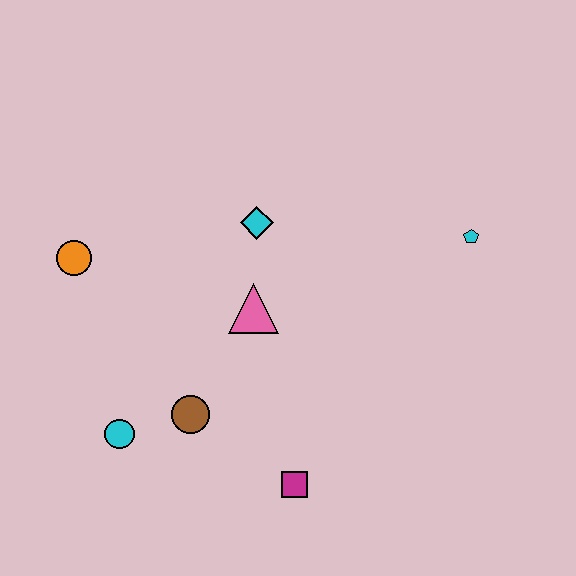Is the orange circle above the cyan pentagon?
No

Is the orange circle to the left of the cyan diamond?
Yes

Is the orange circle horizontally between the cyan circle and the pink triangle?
No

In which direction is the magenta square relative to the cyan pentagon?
The magenta square is below the cyan pentagon.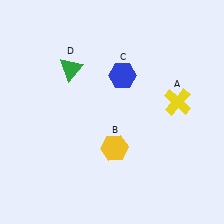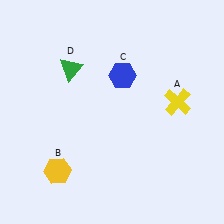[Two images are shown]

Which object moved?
The yellow hexagon (B) moved left.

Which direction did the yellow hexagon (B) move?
The yellow hexagon (B) moved left.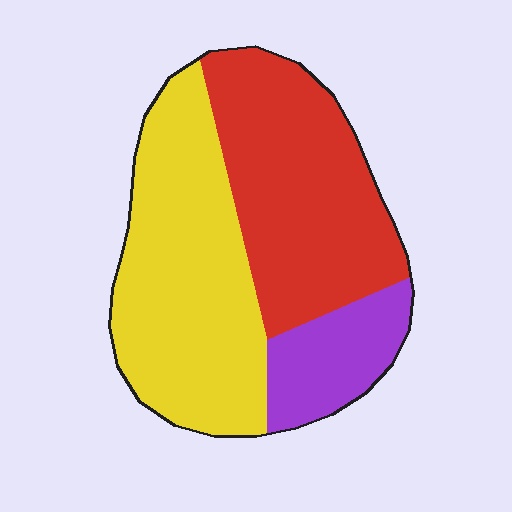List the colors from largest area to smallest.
From largest to smallest: yellow, red, purple.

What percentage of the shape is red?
Red covers 40% of the shape.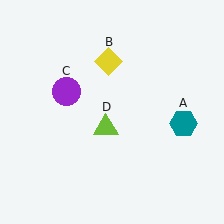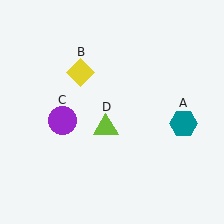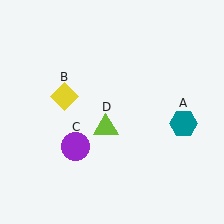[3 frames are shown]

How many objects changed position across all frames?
2 objects changed position: yellow diamond (object B), purple circle (object C).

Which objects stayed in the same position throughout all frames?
Teal hexagon (object A) and lime triangle (object D) remained stationary.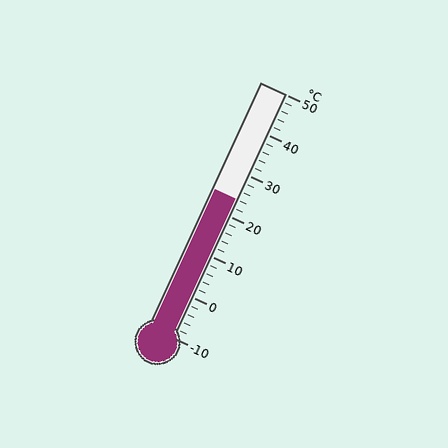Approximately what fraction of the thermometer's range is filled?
The thermometer is filled to approximately 55% of its range.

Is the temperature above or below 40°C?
The temperature is below 40°C.